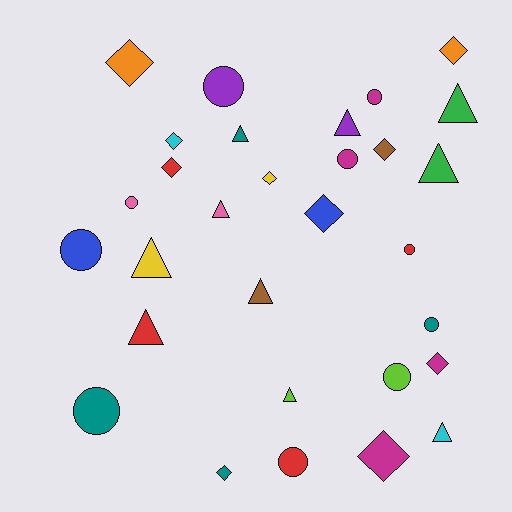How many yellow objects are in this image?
There are 2 yellow objects.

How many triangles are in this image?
There are 10 triangles.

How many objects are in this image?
There are 30 objects.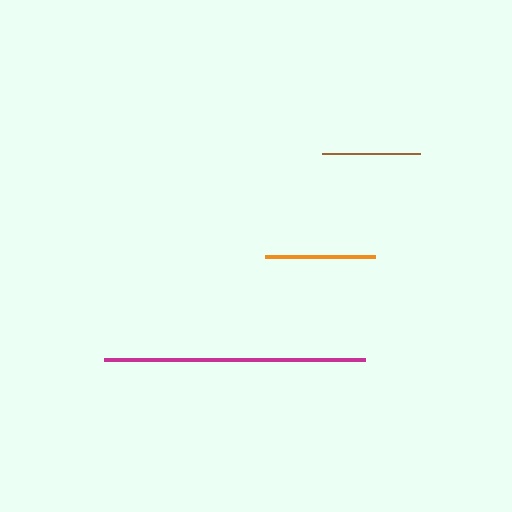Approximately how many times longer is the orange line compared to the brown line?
The orange line is approximately 1.1 times the length of the brown line.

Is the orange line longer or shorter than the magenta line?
The magenta line is longer than the orange line.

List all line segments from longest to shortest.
From longest to shortest: magenta, orange, brown.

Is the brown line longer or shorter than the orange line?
The orange line is longer than the brown line.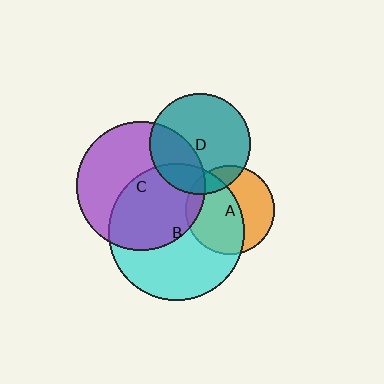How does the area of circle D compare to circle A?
Approximately 1.3 times.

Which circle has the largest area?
Circle B (cyan).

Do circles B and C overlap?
Yes.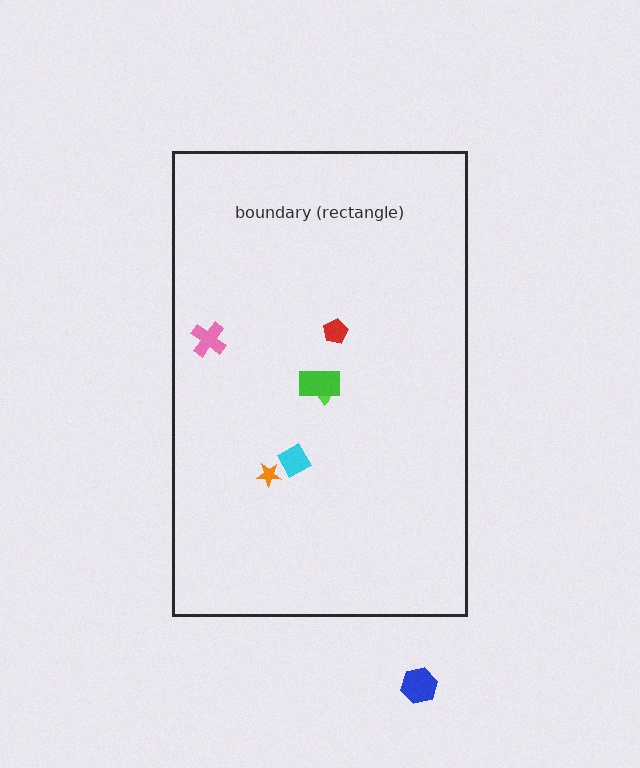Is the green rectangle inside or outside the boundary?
Inside.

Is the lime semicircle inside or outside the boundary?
Inside.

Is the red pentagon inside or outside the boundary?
Inside.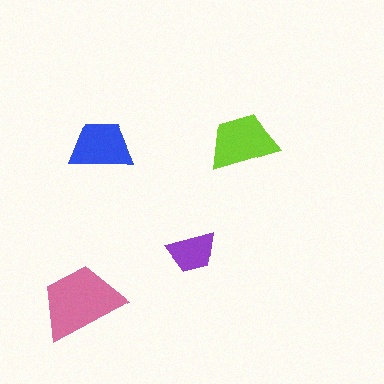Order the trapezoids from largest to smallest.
the pink one, the lime one, the blue one, the purple one.